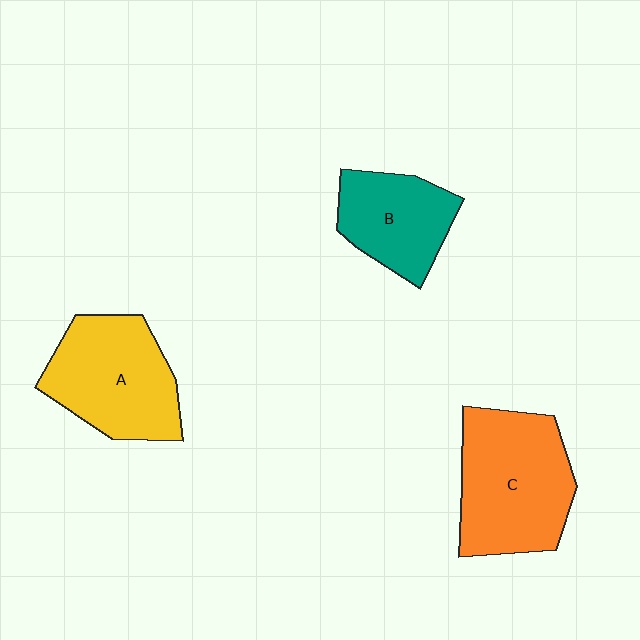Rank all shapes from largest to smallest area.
From largest to smallest: C (orange), A (yellow), B (teal).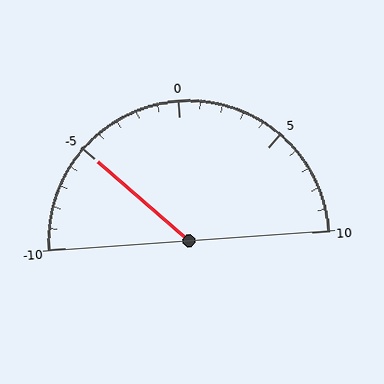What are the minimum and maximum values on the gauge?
The gauge ranges from -10 to 10.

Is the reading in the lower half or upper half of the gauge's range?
The reading is in the lower half of the range (-10 to 10).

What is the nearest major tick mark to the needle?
The nearest major tick mark is -5.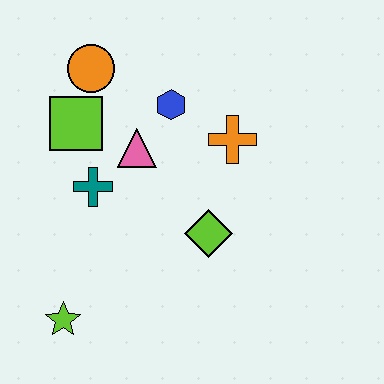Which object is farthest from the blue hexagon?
The lime star is farthest from the blue hexagon.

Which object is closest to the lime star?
The teal cross is closest to the lime star.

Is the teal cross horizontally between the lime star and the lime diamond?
Yes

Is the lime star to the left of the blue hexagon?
Yes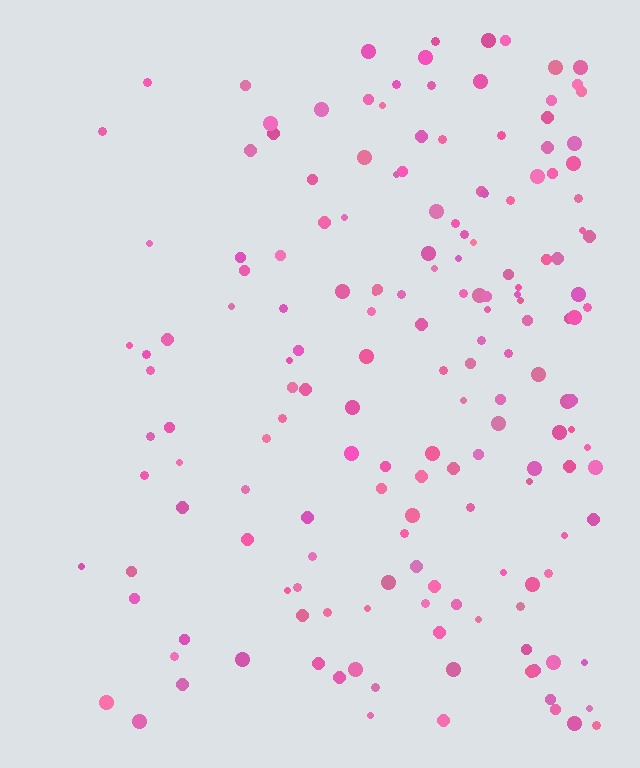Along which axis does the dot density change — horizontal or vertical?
Horizontal.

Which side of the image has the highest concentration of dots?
The right.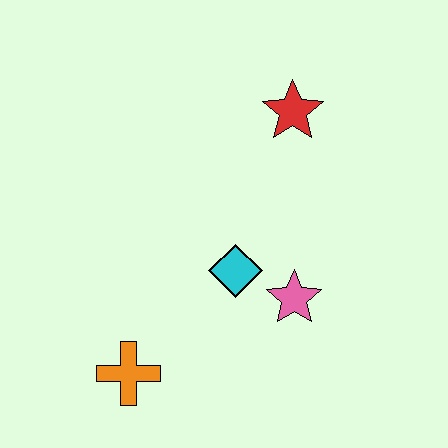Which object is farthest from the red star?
The orange cross is farthest from the red star.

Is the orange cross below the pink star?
Yes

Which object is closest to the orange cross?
The cyan diamond is closest to the orange cross.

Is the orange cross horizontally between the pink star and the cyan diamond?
No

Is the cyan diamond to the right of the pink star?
No